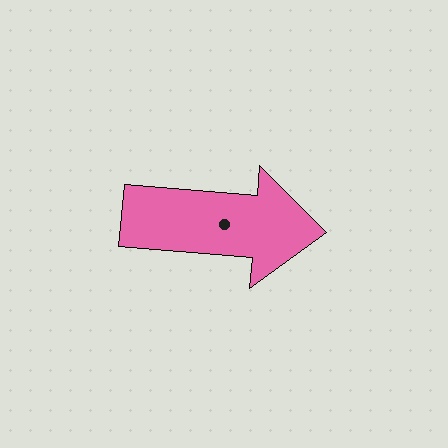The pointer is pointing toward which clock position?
Roughly 3 o'clock.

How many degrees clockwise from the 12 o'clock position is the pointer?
Approximately 95 degrees.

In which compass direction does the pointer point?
East.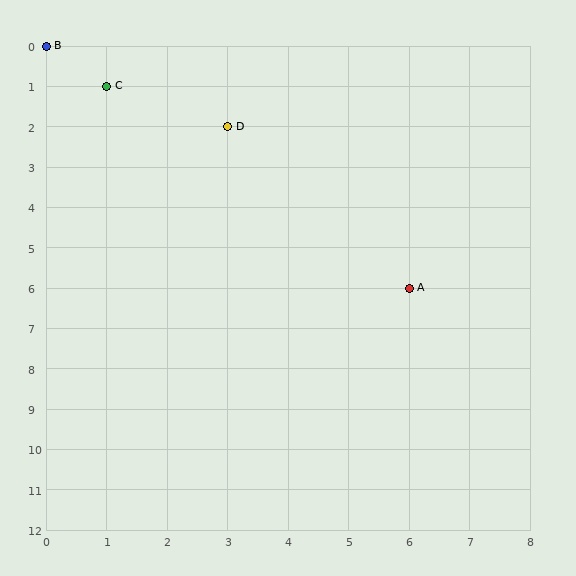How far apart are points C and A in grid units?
Points C and A are 5 columns and 5 rows apart (about 7.1 grid units diagonally).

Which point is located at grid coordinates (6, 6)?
Point A is at (6, 6).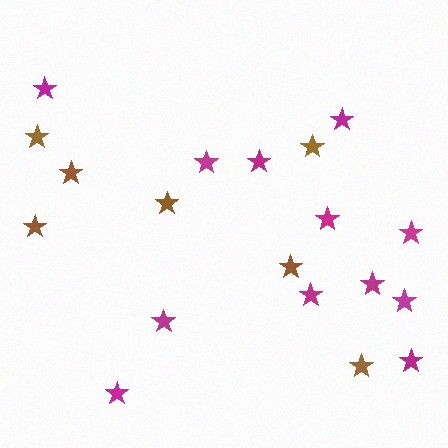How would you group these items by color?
There are 2 groups: one group of magenta stars (12) and one group of brown stars (7).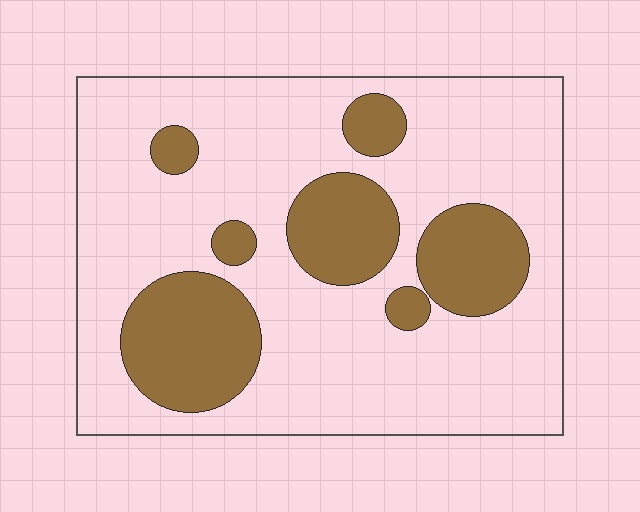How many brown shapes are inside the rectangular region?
7.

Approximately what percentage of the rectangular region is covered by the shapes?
Approximately 25%.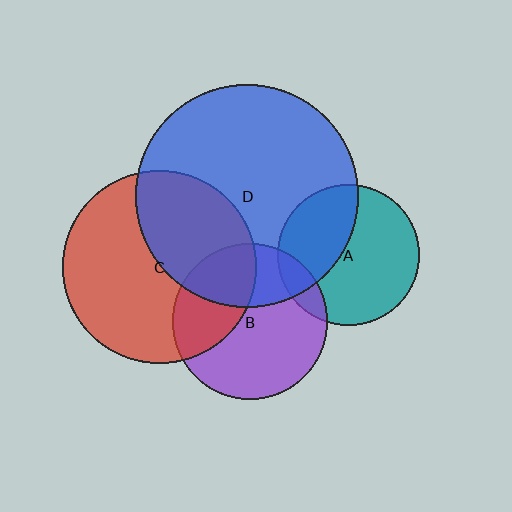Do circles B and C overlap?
Yes.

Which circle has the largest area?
Circle D (blue).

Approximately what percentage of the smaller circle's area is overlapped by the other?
Approximately 35%.